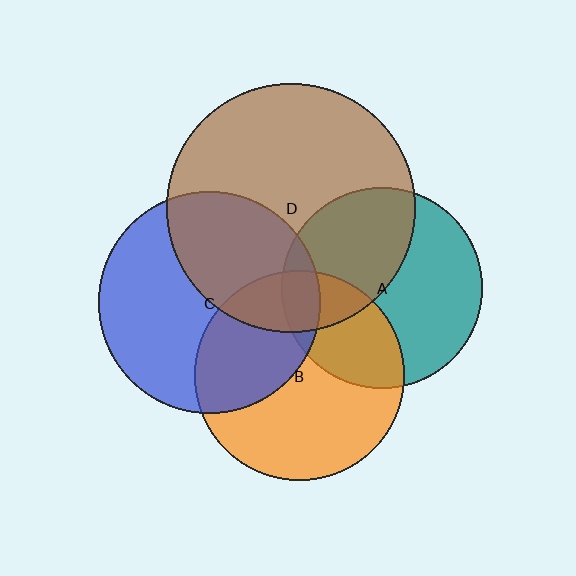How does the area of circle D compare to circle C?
Approximately 1.3 times.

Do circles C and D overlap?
Yes.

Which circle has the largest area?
Circle D (brown).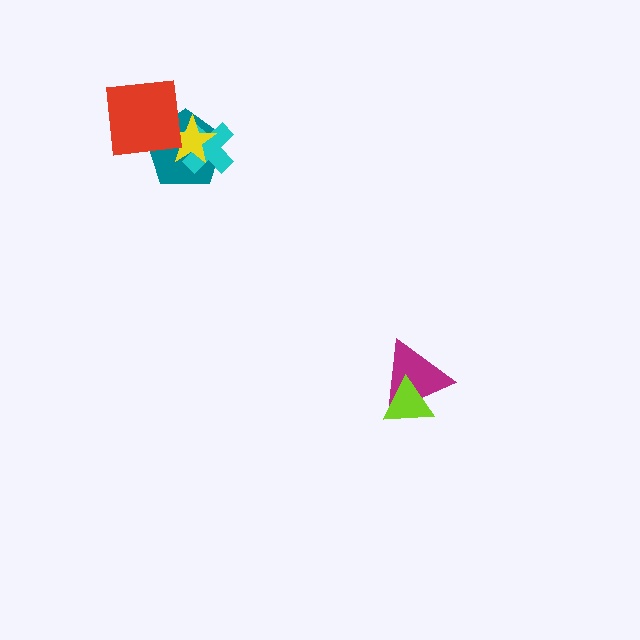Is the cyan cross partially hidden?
Yes, it is partially covered by another shape.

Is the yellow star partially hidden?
Yes, it is partially covered by another shape.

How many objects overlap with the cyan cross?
2 objects overlap with the cyan cross.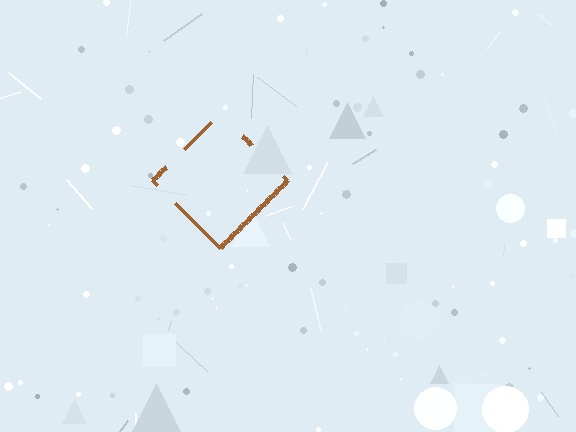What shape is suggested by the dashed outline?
The dashed outline suggests a diamond.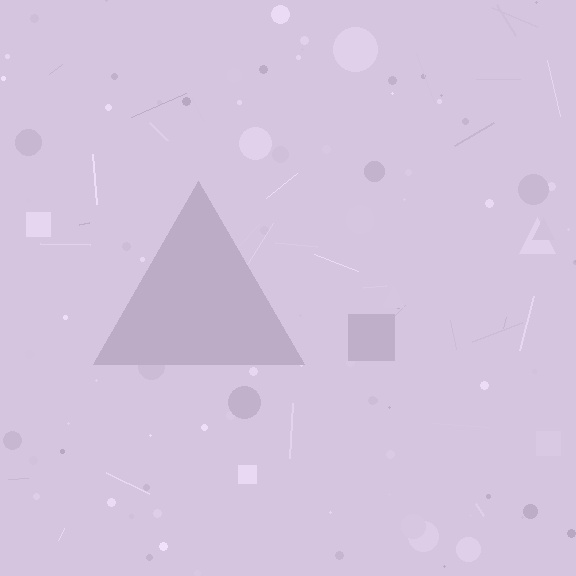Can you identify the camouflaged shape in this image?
The camouflaged shape is a triangle.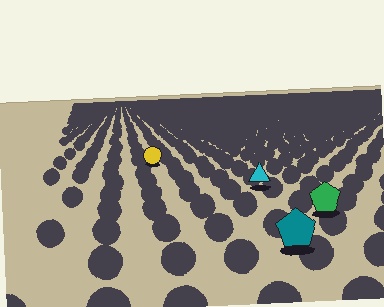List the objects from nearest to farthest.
From nearest to farthest: the teal pentagon, the green pentagon, the cyan triangle, the yellow circle.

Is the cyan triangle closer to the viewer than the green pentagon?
No. The green pentagon is closer — you can tell from the texture gradient: the ground texture is coarser near it.